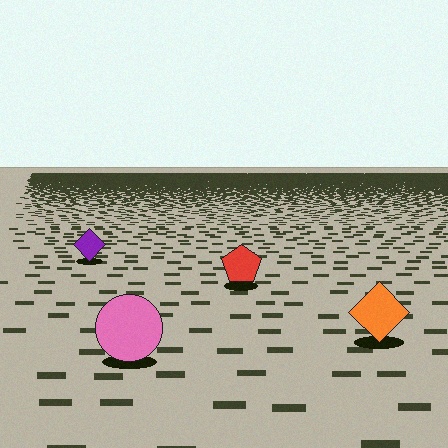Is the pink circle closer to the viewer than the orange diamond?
Yes. The pink circle is closer — you can tell from the texture gradient: the ground texture is coarser near it.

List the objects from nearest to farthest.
From nearest to farthest: the pink circle, the orange diamond, the red pentagon, the purple diamond.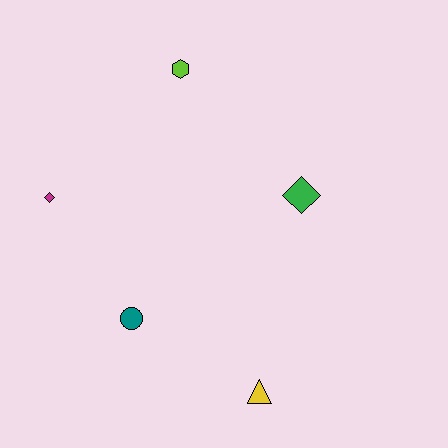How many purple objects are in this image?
There are no purple objects.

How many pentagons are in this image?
There are no pentagons.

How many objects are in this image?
There are 5 objects.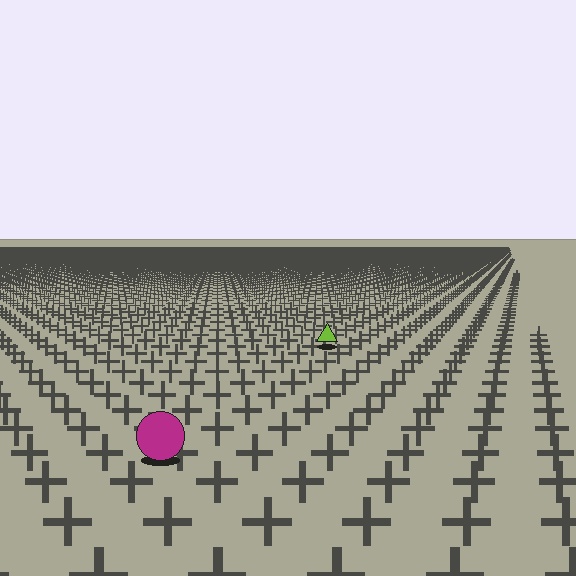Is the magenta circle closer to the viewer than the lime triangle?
Yes. The magenta circle is closer — you can tell from the texture gradient: the ground texture is coarser near it.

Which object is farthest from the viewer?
The lime triangle is farthest from the viewer. It appears smaller and the ground texture around it is denser.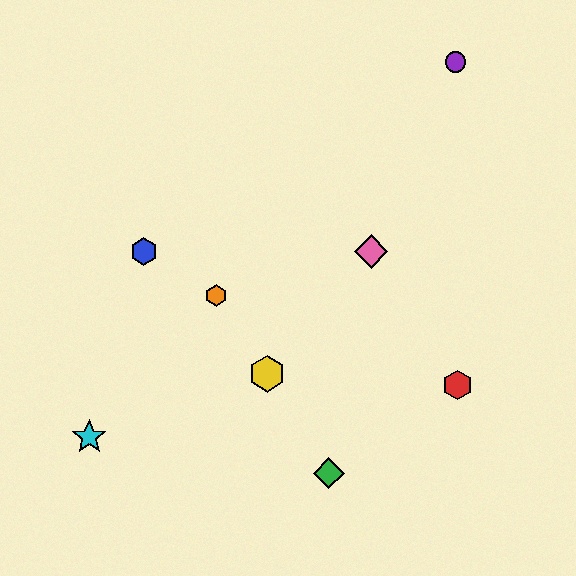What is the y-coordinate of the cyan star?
The cyan star is at y≈437.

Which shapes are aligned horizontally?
The blue hexagon, the pink diamond are aligned horizontally.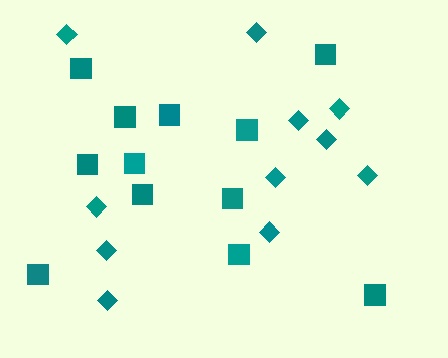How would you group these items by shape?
There are 2 groups: one group of diamonds (11) and one group of squares (12).